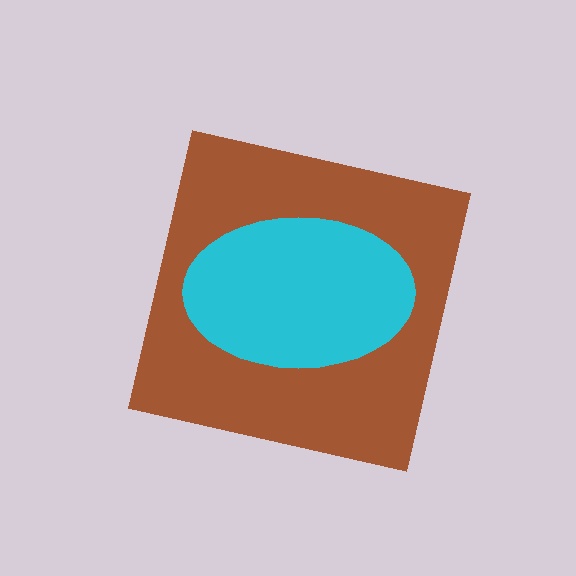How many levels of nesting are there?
2.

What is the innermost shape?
The cyan ellipse.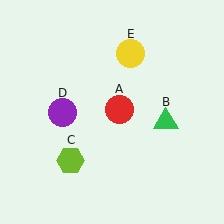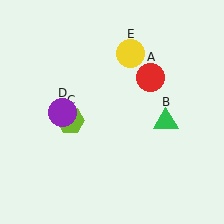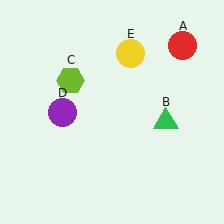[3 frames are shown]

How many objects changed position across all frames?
2 objects changed position: red circle (object A), lime hexagon (object C).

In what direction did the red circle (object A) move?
The red circle (object A) moved up and to the right.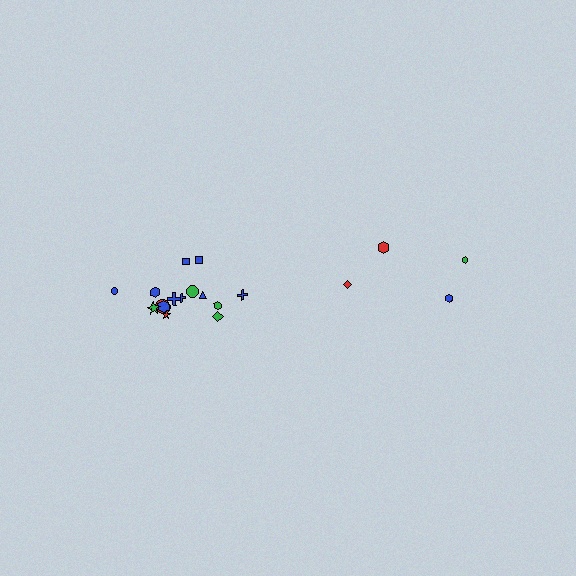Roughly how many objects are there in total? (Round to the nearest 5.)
Roughly 20 objects in total.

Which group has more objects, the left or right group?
The left group.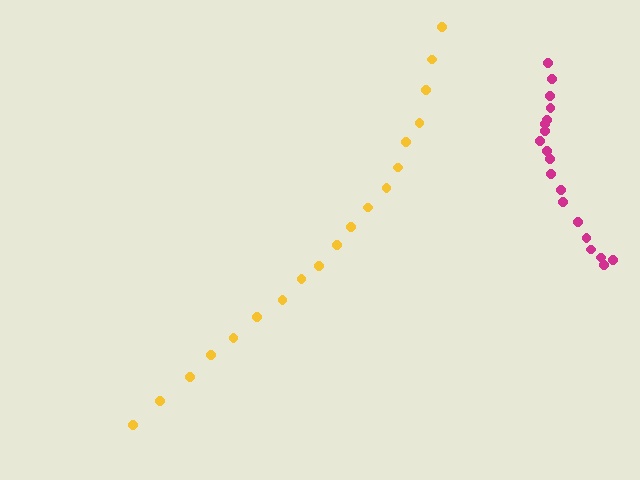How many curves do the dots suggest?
There are 2 distinct paths.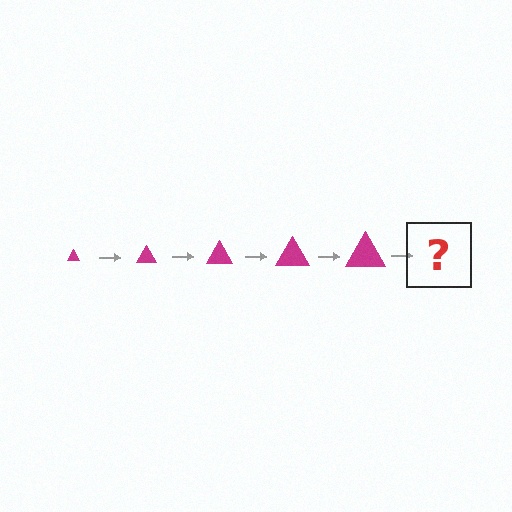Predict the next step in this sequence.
The next step is a magenta triangle, larger than the previous one.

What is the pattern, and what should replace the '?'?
The pattern is that the triangle gets progressively larger each step. The '?' should be a magenta triangle, larger than the previous one.